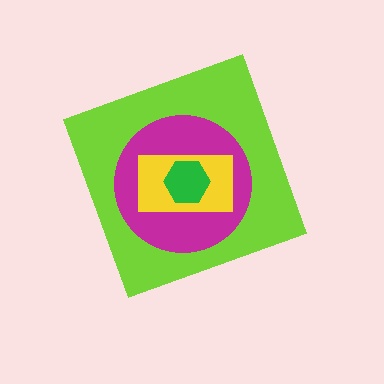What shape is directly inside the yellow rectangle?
The green hexagon.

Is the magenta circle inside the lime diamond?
Yes.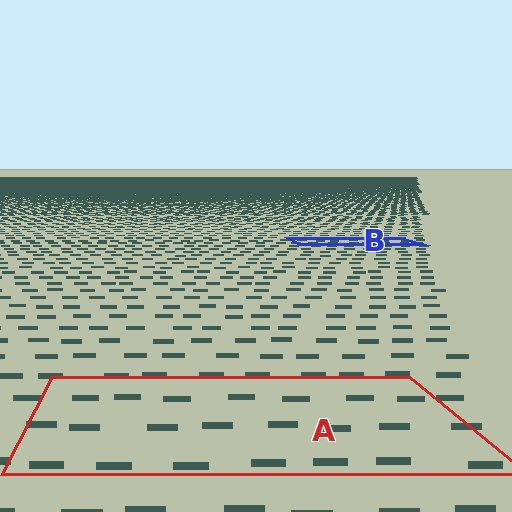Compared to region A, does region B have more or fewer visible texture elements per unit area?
Region B has more texture elements per unit area — they are packed more densely because it is farther away.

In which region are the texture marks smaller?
The texture marks are smaller in region B, because it is farther away.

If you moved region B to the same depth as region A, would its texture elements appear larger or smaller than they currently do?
They would appear larger. At a closer depth, the same texture elements are projected at a bigger on-screen size.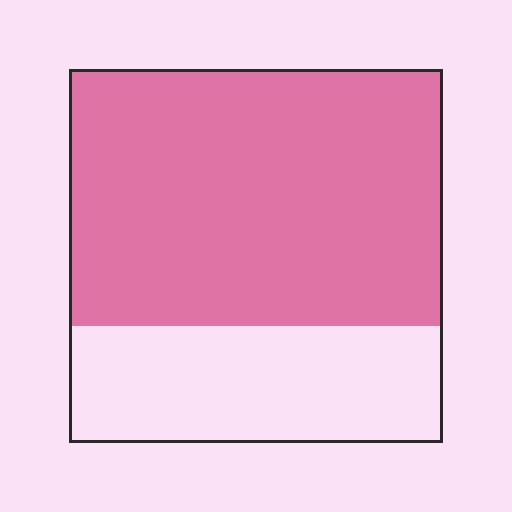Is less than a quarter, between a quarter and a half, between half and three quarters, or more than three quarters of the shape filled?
Between half and three quarters.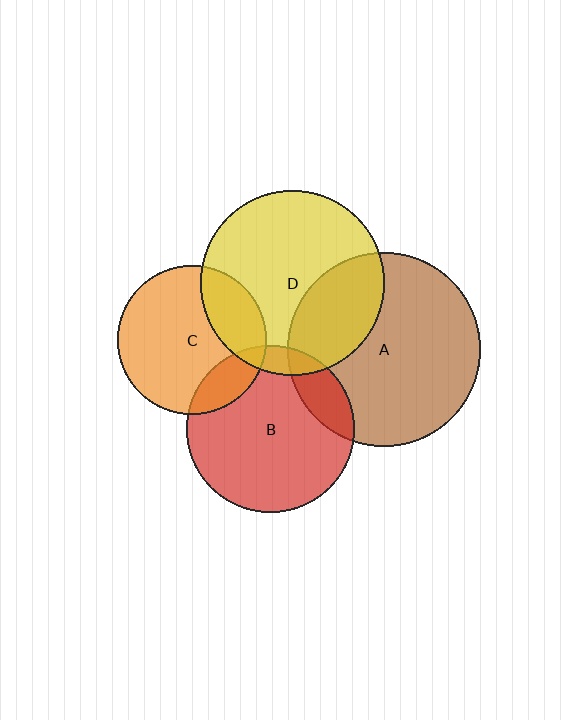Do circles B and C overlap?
Yes.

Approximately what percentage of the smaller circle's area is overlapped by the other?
Approximately 15%.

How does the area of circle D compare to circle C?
Approximately 1.5 times.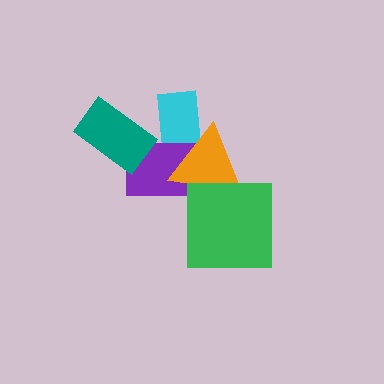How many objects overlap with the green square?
1 object overlaps with the green square.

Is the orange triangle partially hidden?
Yes, it is partially covered by another shape.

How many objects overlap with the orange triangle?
3 objects overlap with the orange triangle.